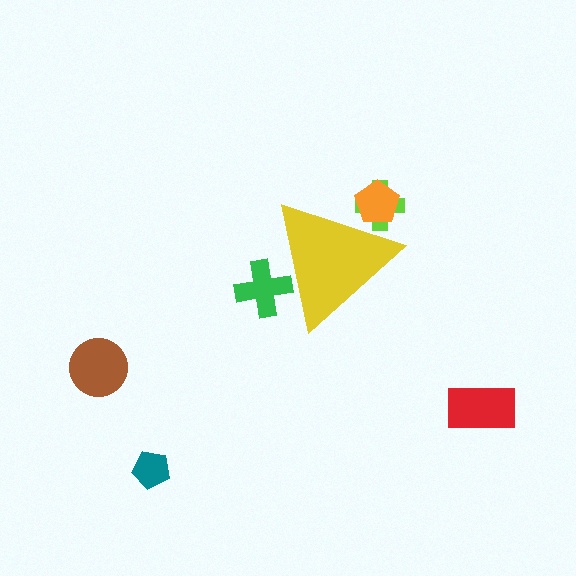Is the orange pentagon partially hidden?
Yes, the orange pentagon is partially hidden behind the yellow triangle.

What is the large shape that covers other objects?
A yellow triangle.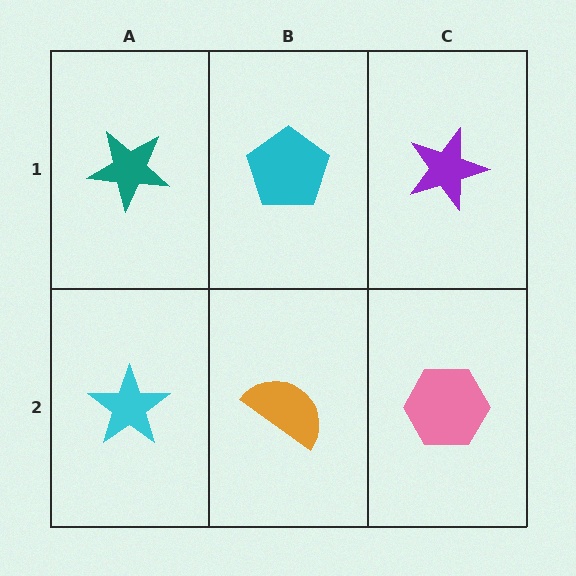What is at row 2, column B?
An orange semicircle.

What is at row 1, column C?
A purple star.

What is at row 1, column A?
A teal star.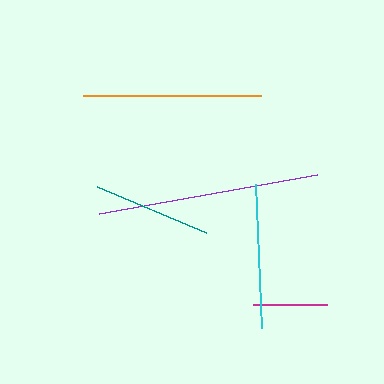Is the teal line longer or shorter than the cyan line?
The cyan line is longer than the teal line.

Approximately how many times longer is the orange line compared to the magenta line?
The orange line is approximately 2.4 times the length of the magenta line.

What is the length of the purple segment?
The purple segment is approximately 222 pixels long.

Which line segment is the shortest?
The magenta line is the shortest at approximately 73 pixels.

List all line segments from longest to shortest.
From longest to shortest: purple, orange, cyan, teal, magenta.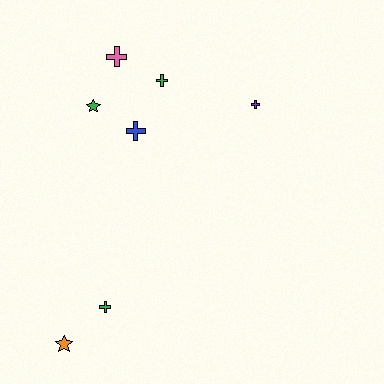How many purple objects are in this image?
There is 1 purple object.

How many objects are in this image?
There are 7 objects.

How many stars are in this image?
There are 2 stars.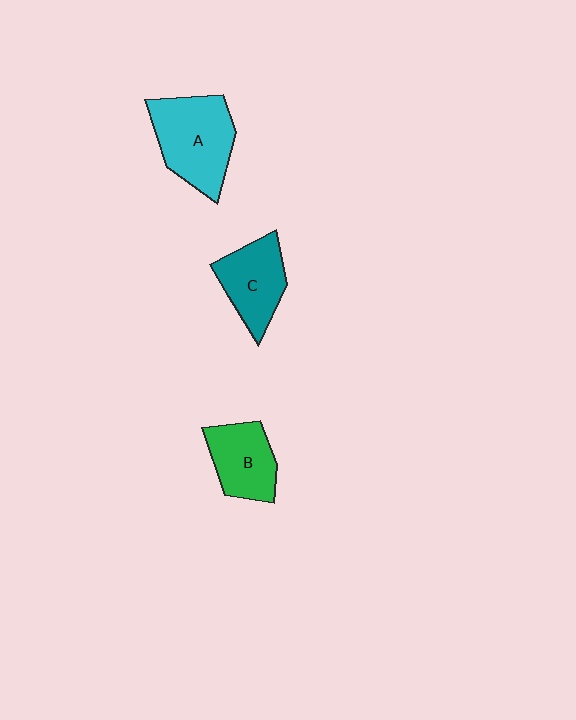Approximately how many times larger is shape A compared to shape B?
Approximately 1.4 times.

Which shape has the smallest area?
Shape B (green).